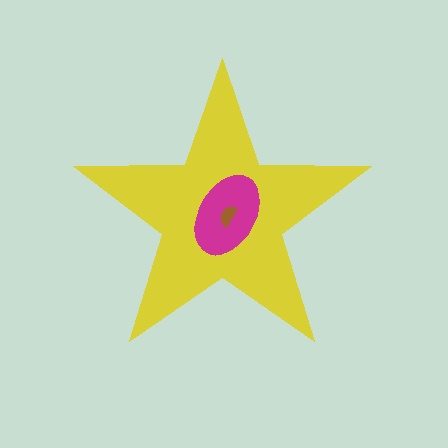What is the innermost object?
The brown semicircle.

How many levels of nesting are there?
3.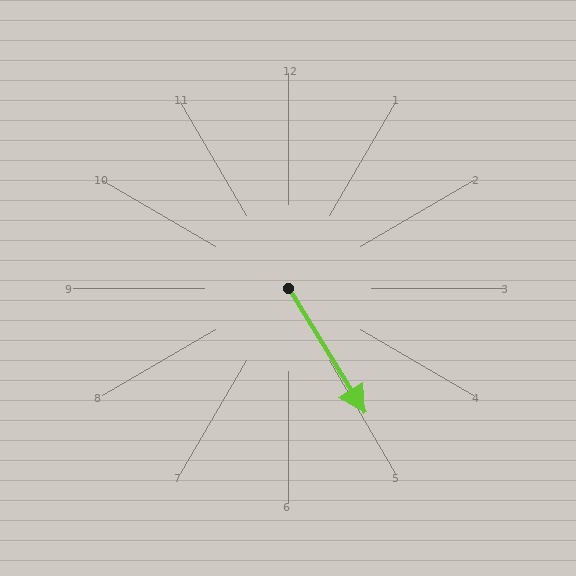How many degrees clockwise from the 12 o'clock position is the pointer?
Approximately 148 degrees.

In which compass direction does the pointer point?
Southeast.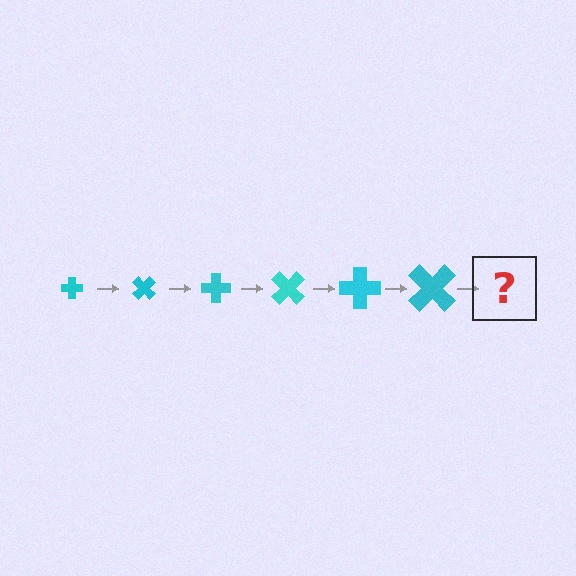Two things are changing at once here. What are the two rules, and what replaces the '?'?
The two rules are that the cross grows larger each step and it rotates 45 degrees each step. The '?' should be a cross, larger than the previous one and rotated 270 degrees from the start.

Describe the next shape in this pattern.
It should be a cross, larger than the previous one and rotated 270 degrees from the start.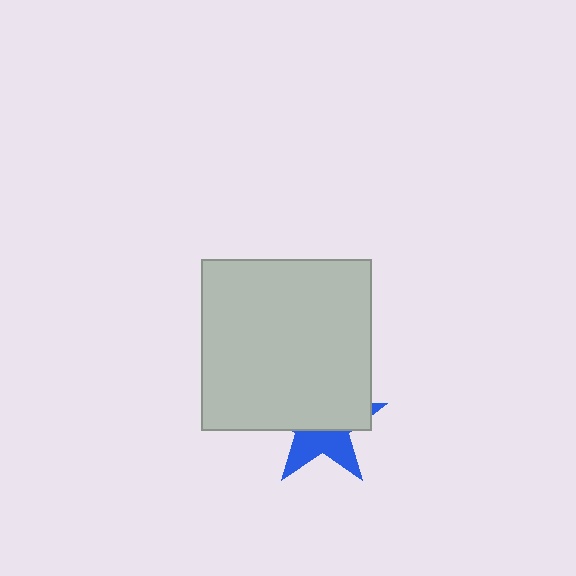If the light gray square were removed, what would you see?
You would see the complete blue star.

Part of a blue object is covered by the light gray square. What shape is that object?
It is a star.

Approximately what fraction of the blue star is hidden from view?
Roughly 60% of the blue star is hidden behind the light gray square.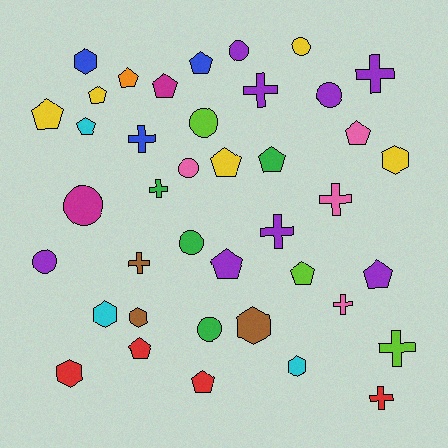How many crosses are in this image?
There are 10 crosses.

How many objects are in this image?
There are 40 objects.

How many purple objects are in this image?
There are 8 purple objects.